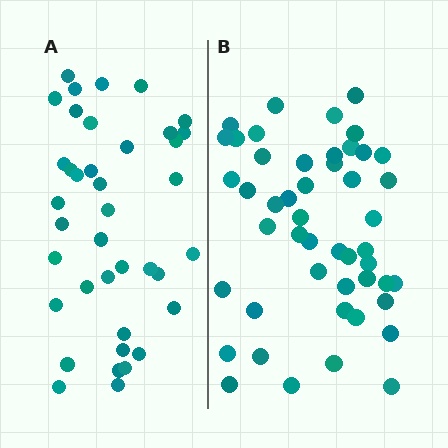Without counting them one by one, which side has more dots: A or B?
Region B (the right region) has more dots.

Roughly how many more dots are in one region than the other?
Region B has roughly 8 or so more dots than region A.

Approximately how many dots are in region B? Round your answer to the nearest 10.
About 50 dots. (The exact count is 48, which rounds to 50.)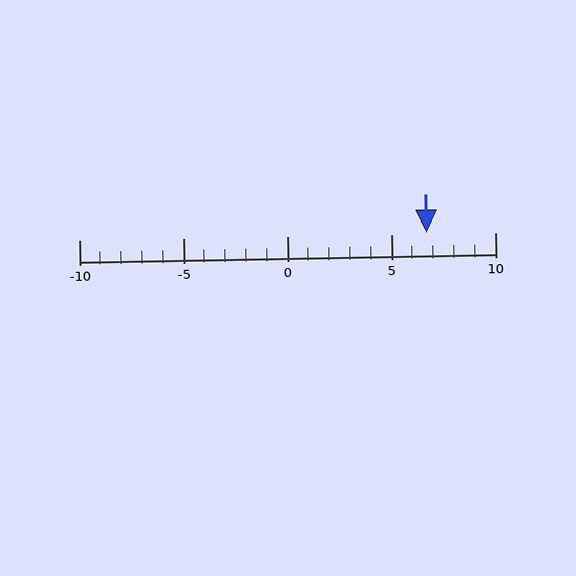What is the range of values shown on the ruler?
The ruler shows values from -10 to 10.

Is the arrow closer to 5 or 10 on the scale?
The arrow is closer to 5.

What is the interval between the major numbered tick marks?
The major tick marks are spaced 5 units apart.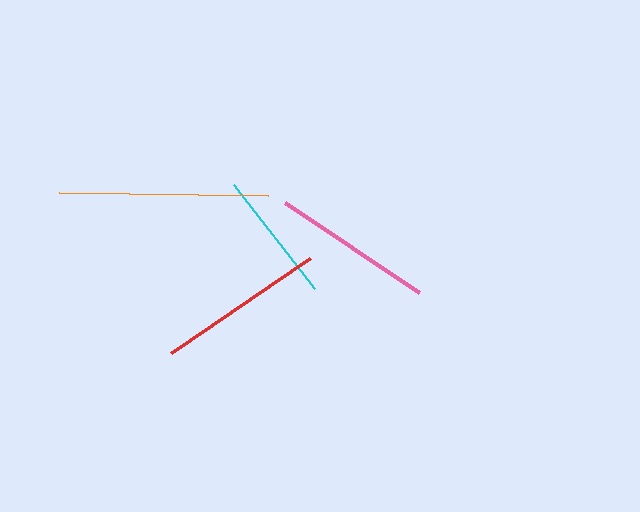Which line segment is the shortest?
The cyan line is the shortest at approximately 132 pixels.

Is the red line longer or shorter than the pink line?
The red line is longer than the pink line.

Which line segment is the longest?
The orange line is the longest at approximately 209 pixels.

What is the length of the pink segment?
The pink segment is approximately 161 pixels long.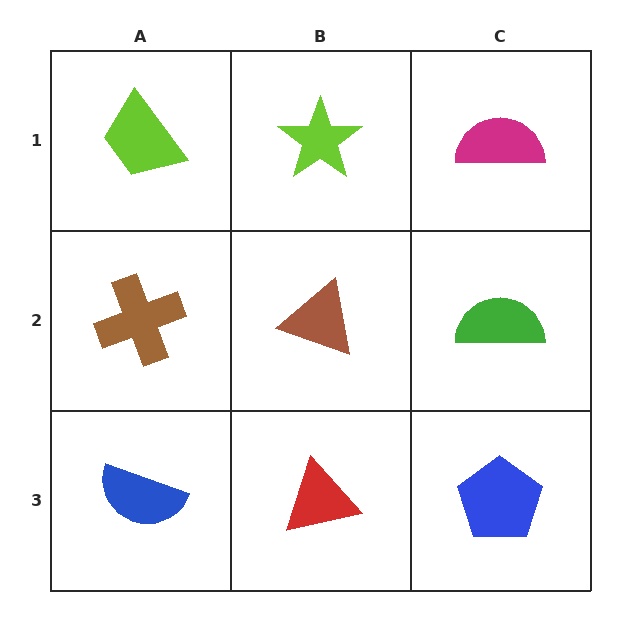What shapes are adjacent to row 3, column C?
A green semicircle (row 2, column C), a red triangle (row 3, column B).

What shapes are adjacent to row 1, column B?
A brown triangle (row 2, column B), a lime trapezoid (row 1, column A), a magenta semicircle (row 1, column C).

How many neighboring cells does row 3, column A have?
2.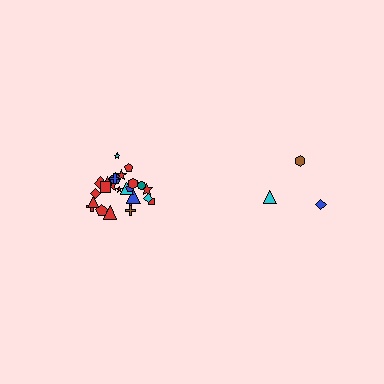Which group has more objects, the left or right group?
The left group.